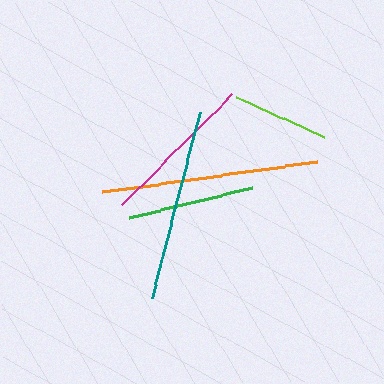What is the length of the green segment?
The green segment is approximately 125 pixels long.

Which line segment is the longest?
The orange line is the longest at approximately 216 pixels.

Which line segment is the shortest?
The lime line is the shortest at approximately 95 pixels.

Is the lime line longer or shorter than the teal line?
The teal line is longer than the lime line.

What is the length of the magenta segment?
The magenta segment is approximately 157 pixels long.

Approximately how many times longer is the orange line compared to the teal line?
The orange line is approximately 1.1 times the length of the teal line.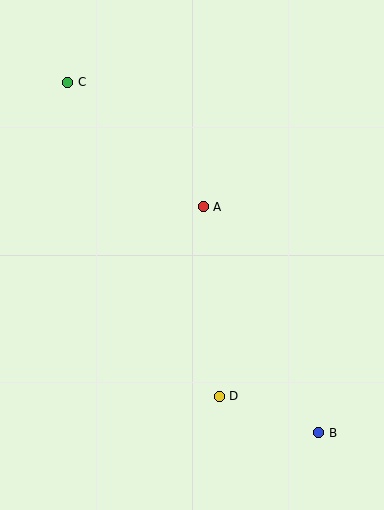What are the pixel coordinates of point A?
Point A is at (203, 207).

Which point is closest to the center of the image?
Point A at (203, 207) is closest to the center.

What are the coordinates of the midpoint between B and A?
The midpoint between B and A is at (261, 320).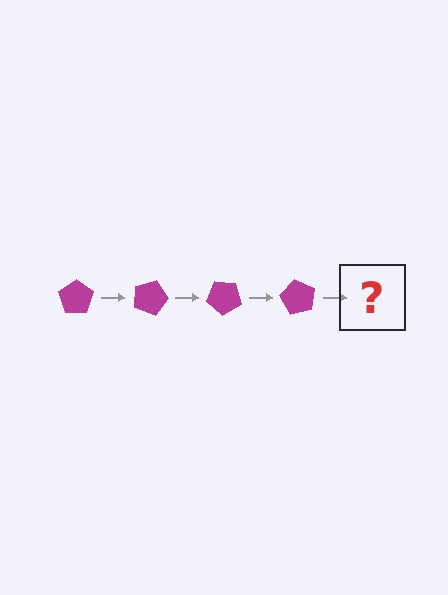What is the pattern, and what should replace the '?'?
The pattern is that the pentagon rotates 20 degrees each step. The '?' should be a magenta pentagon rotated 80 degrees.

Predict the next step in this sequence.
The next step is a magenta pentagon rotated 80 degrees.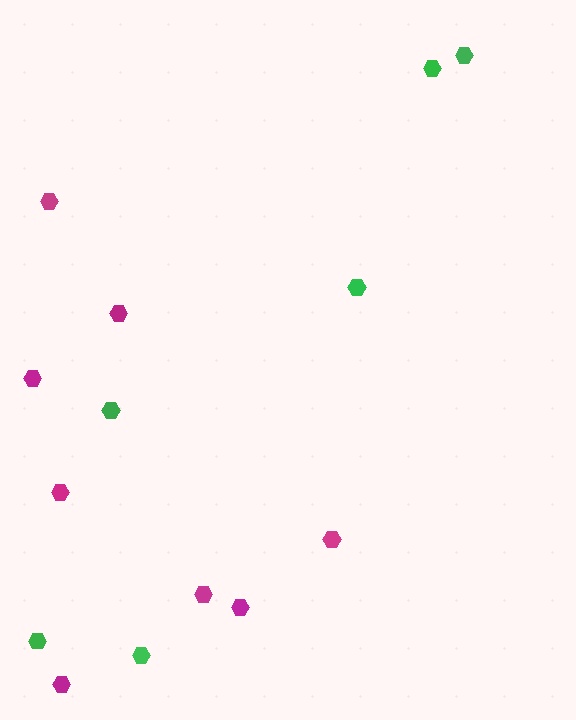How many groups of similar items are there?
There are 2 groups: one group of green hexagons (6) and one group of magenta hexagons (8).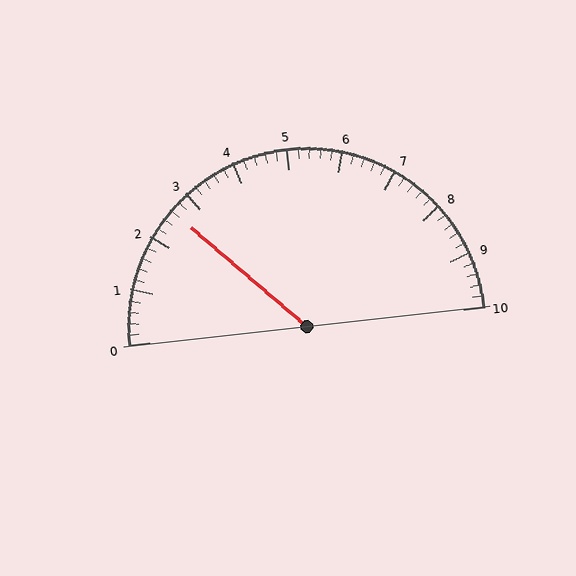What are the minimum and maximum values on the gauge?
The gauge ranges from 0 to 10.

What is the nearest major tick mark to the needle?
The nearest major tick mark is 3.